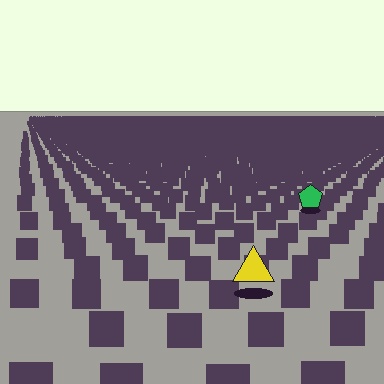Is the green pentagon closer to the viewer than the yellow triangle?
No. The yellow triangle is closer — you can tell from the texture gradient: the ground texture is coarser near it.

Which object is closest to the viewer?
The yellow triangle is closest. The texture marks near it are larger and more spread out.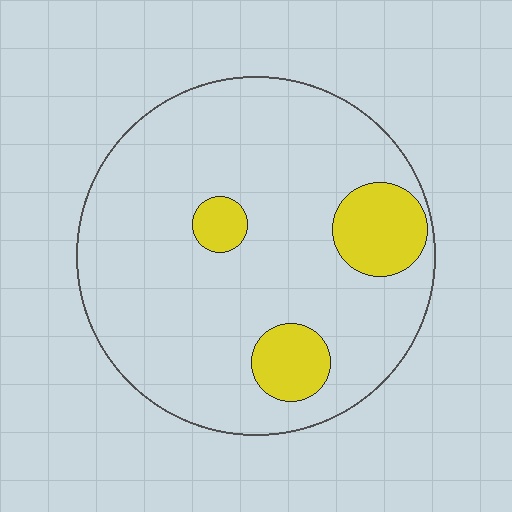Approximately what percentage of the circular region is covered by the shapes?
Approximately 15%.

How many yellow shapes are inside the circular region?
3.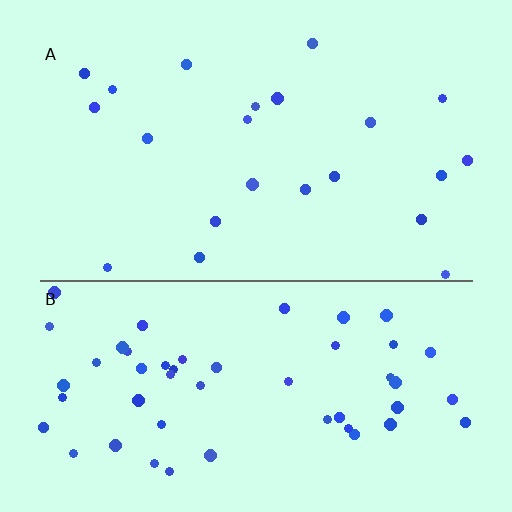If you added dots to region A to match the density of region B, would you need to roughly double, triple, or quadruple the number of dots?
Approximately double.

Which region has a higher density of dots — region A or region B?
B (the bottom).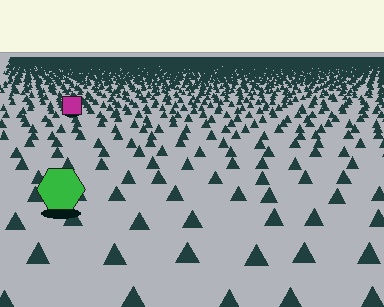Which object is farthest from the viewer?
The magenta square is farthest from the viewer. It appears smaller and the ground texture around it is denser.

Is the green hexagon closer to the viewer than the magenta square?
Yes. The green hexagon is closer — you can tell from the texture gradient: the ground texture is coarser near it.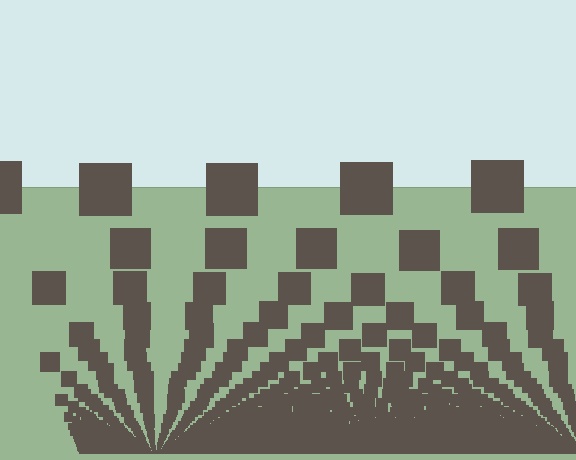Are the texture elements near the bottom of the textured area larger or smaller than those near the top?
Smaller. The gradient is inverted — elements near the bottom are smaller and denser.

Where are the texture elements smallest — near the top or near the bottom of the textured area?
Near the bottom.